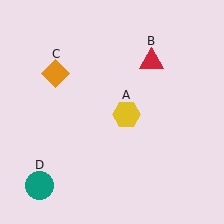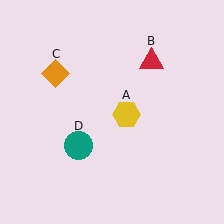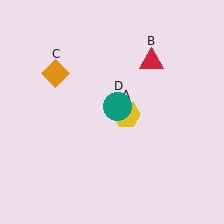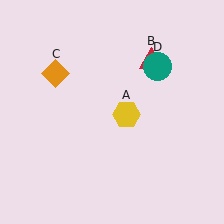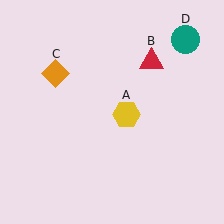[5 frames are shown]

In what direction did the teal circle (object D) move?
The teal circle (object D) moved up and to the right.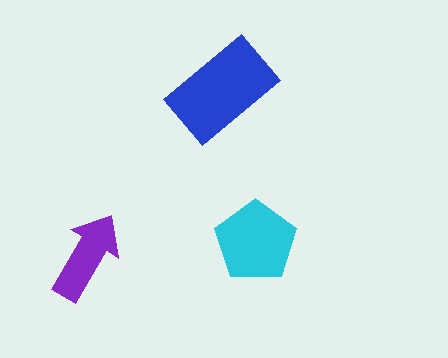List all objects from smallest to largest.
The purple arrow, the cyan pentagon, the blue rectangle.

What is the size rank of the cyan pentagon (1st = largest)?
2nd.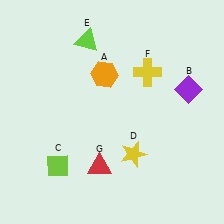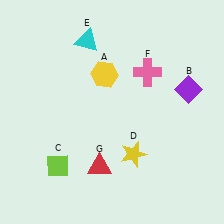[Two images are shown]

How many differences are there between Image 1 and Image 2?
There are 3 differences between the two images.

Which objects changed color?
A changed from orange to yellow. E changed from lime to cyan. F changed from yellow to pink.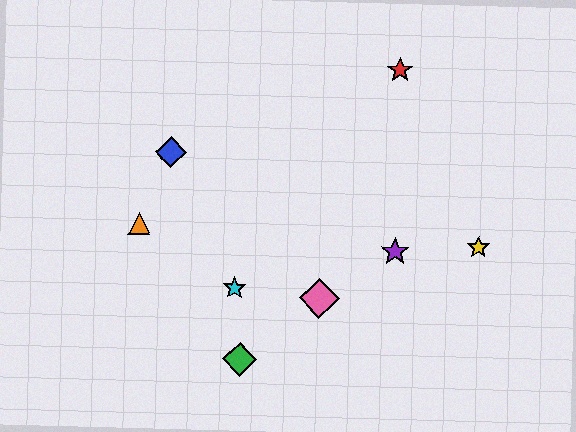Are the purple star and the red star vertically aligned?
Yes, both are at x≈395.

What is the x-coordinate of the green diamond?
The green diamond is at x≈240.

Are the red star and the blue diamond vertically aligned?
No, the red star is at x≈400 and the blue diamond is at x≈171.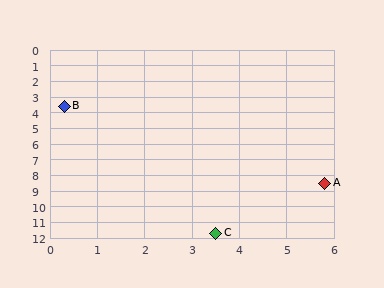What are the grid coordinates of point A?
Point A is at approximately (5.8, 8.5).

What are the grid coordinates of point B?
Point B is at approximately (0.3, 3.6).